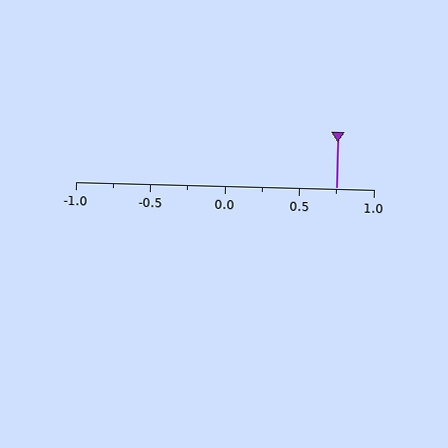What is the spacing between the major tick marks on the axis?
The major ticks are spaced 0.5 apart.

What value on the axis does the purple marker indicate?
The marker indicates approximately 0.75.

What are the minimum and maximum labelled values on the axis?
The axis runs from -1.0 to 1.0.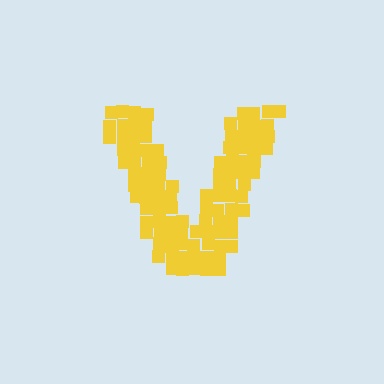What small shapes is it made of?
It is made of small squares.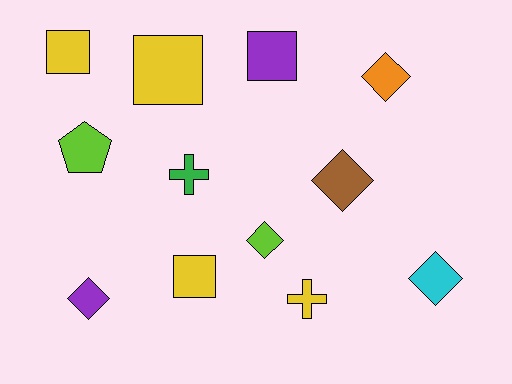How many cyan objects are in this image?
There is 1 cyan object.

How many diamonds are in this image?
There are 5 diamonds.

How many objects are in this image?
There are 12 objects.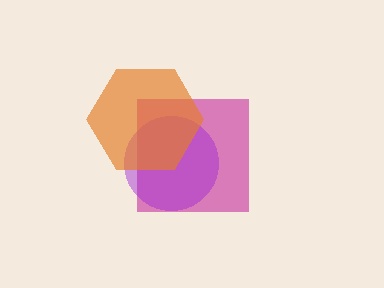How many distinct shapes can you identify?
There are 3 distinct shapes: a magenta square, a purple circle, an orange hexagon.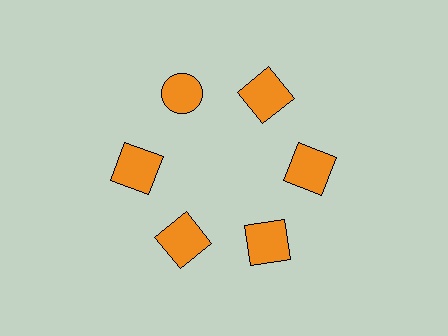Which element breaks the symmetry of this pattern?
The orange circle at roughly the 11 o'clock position breaks the symmetry. All other shapes are orange squares.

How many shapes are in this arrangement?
There are 6 shapes arranged in a ring pattern.